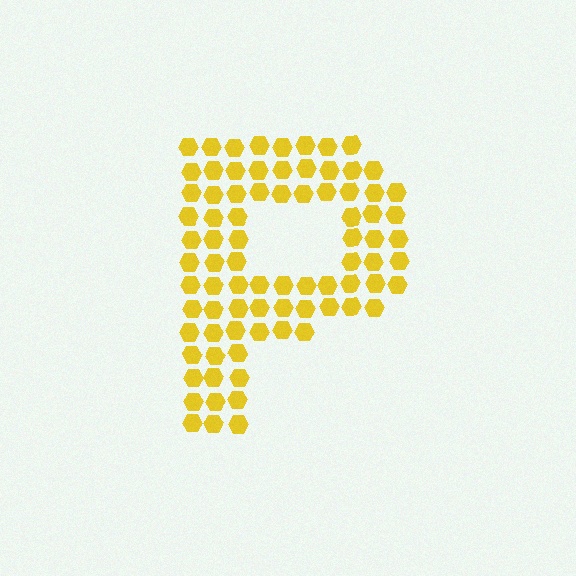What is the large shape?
The large shape is the letter P.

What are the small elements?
The small elements are hexagons.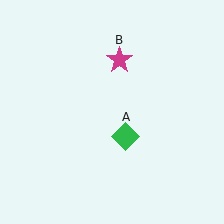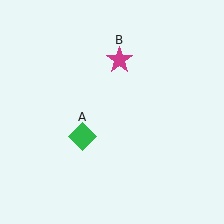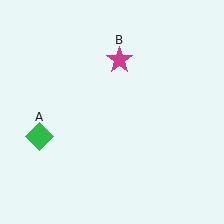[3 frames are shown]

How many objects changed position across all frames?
1 object changed position: green diamond (object A).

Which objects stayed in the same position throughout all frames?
Magenta star (object B) remained stationary.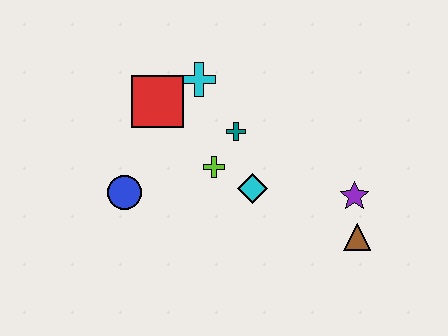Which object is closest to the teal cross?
The lime cross is closest to the teal cross.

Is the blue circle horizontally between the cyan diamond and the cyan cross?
No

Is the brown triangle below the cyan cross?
Yes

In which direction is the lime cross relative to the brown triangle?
The lime cross is to the left of the brown triangle.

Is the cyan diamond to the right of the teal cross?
Yes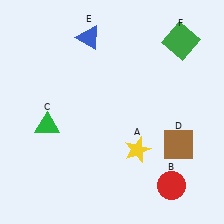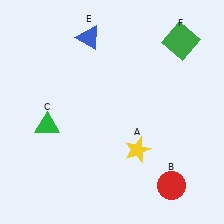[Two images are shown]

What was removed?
The brown square (D) was removed in Image 2.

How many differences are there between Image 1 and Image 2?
There is 1 difference between the two images.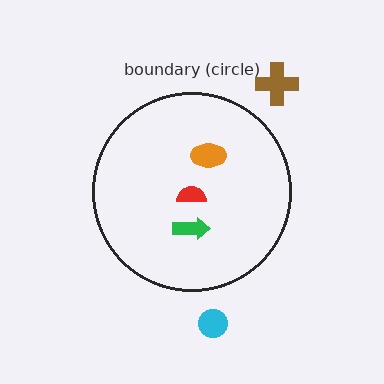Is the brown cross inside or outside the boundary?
Outside.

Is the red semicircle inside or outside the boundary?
Inside.